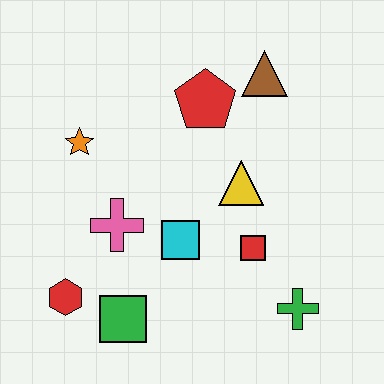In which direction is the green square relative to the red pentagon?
The green square is below the red pentagon.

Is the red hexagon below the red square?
Yes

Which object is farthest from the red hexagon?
The brown triangle is farthest from the red hexagon.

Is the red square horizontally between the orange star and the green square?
No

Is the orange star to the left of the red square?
Yes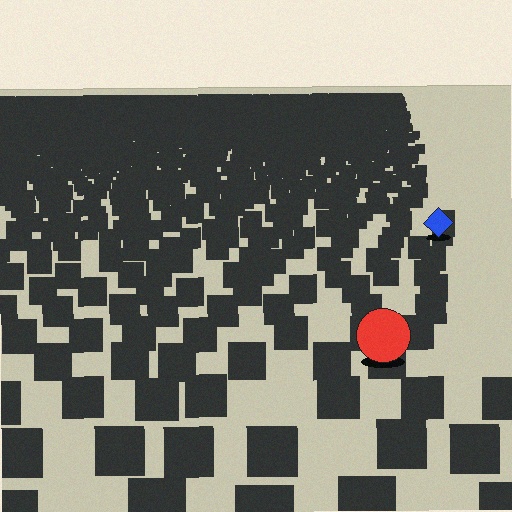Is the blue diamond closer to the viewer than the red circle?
No. The red circle is closer — you can tell from the texture gradient: the ground texture is coarser near it.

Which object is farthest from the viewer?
The blue diamond is farthest from the viewer. It appears smaller and the ground texture around it is denser.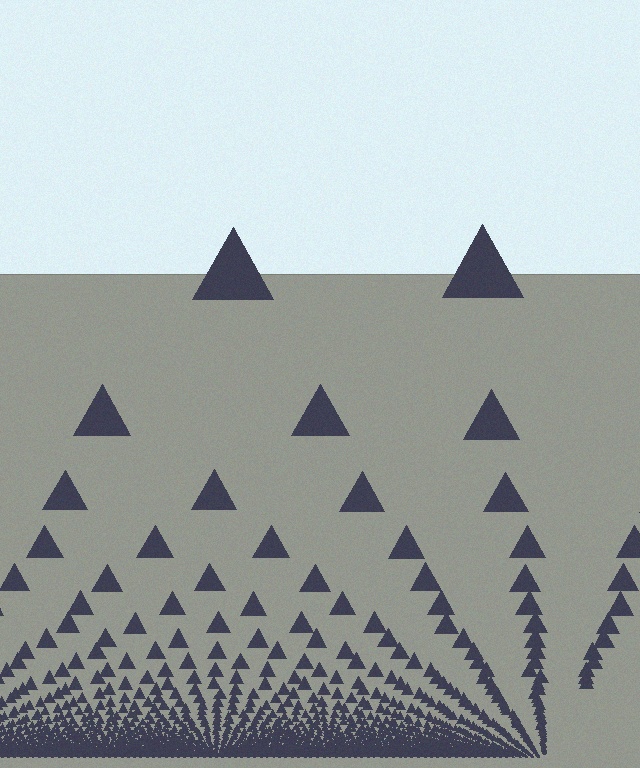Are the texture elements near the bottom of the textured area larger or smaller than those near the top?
Smaller. The gradient is inverted — elements near the bottom are smaller and denser.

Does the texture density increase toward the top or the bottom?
Density increases toward the bottom.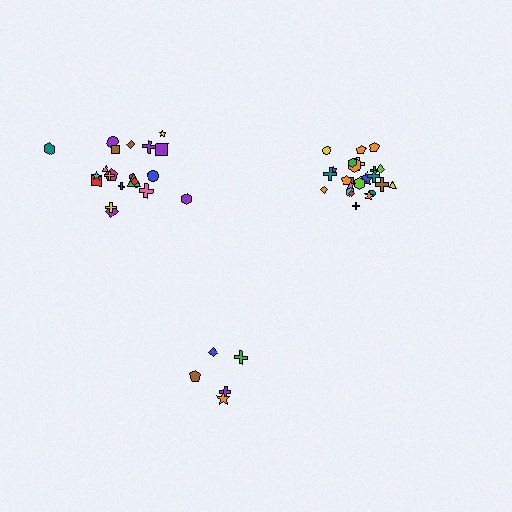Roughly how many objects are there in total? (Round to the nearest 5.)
Roughly 50 objects in total.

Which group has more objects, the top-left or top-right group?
The top-right group.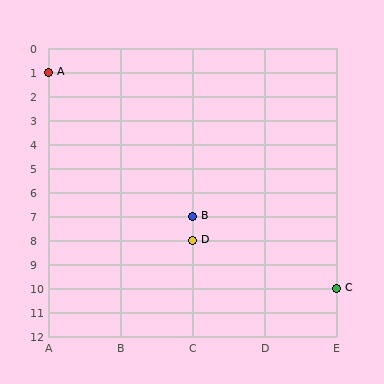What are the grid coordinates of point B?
Point B is at grid coordinates (C, 7).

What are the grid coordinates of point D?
Point D is at grid coordinates (C, 8).